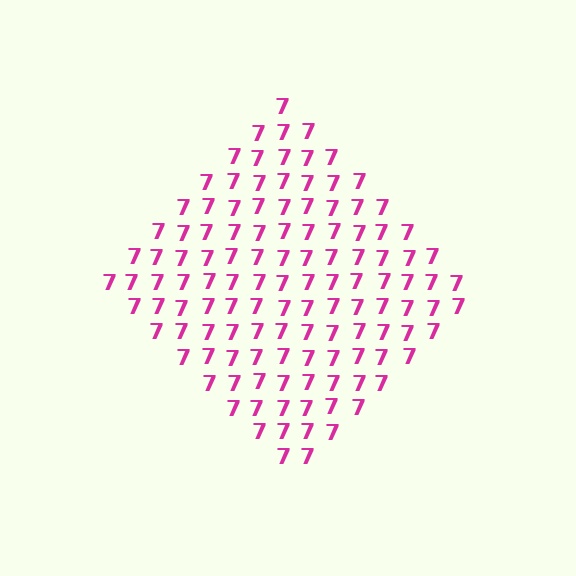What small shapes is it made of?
It is made of small digit 7's.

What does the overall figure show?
The overall figure shows a diamond.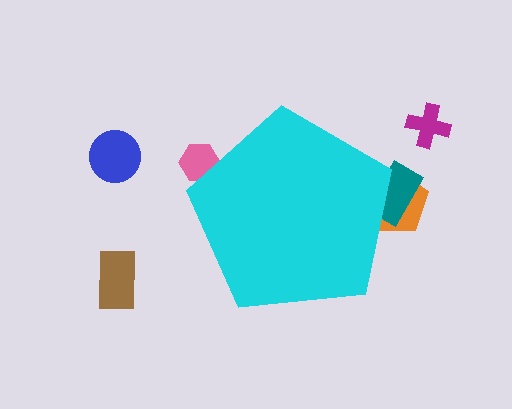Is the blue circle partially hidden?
No, the blue circle is fully visible.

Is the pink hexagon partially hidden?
Yes, the pink hexagon is partially hidden behind the cyan pentagon.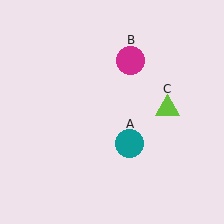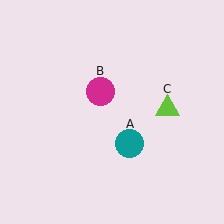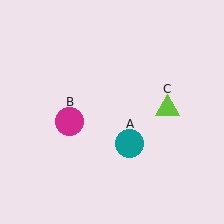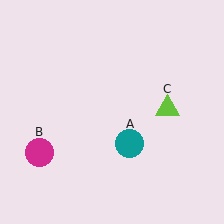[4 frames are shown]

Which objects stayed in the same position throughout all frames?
Teal circle (object A) and lime triangle (object C) remained stationary.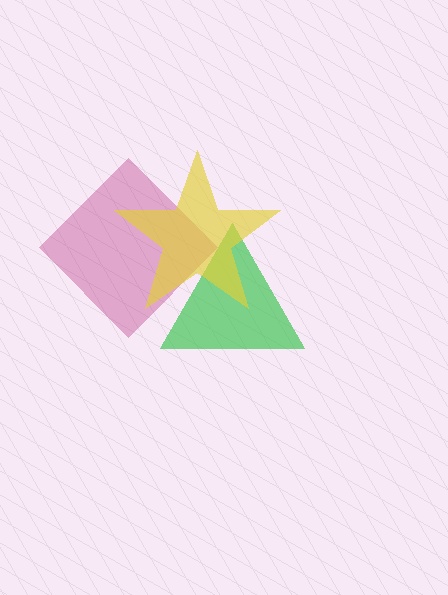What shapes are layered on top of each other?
The layered shapes are: a green triangle, a magenta diamond, a yellow star.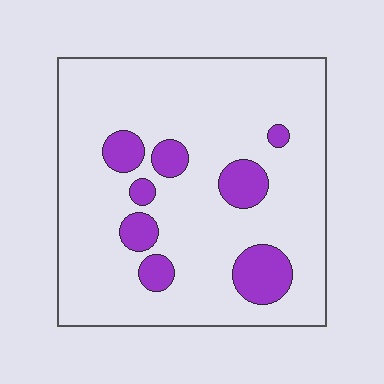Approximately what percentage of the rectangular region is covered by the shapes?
Approximately 15%.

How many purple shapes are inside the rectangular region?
8.